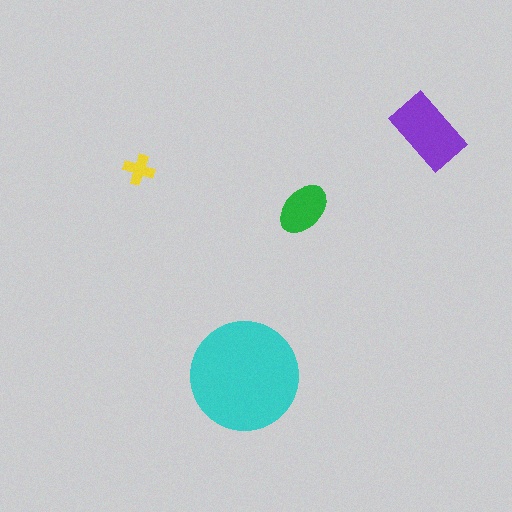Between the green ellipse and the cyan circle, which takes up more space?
The cyan circle.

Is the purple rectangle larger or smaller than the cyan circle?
Smaller.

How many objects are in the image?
There are 4 objects in the image.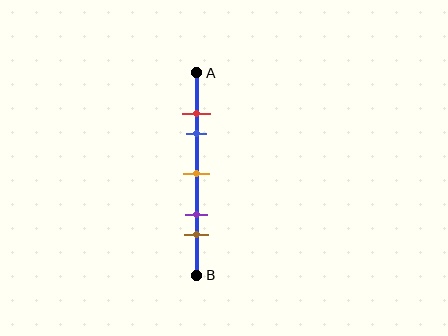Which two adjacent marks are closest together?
The red and blue marks are the closest adjacent pair.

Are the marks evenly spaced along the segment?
No, the marks are not evenly spaced.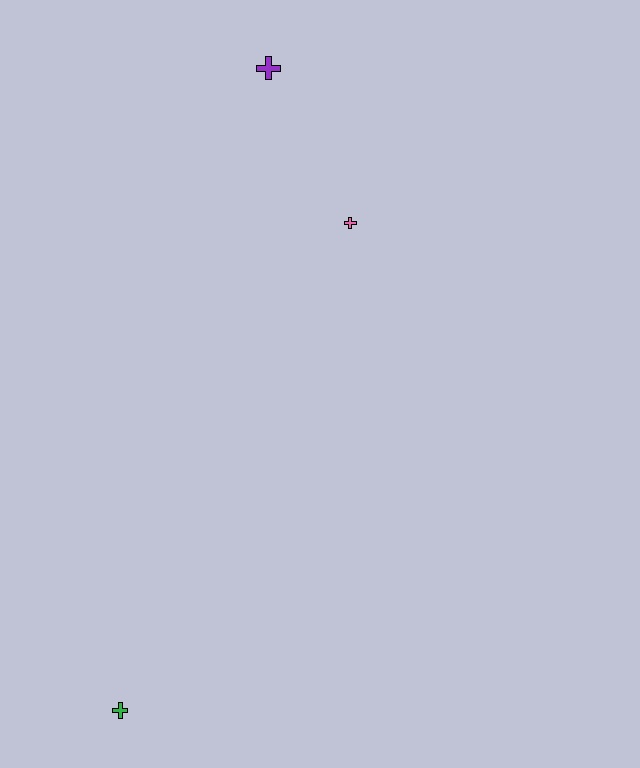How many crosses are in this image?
There are 3 crosses.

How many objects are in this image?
There are 3 objects.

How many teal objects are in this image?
There are no teal objects.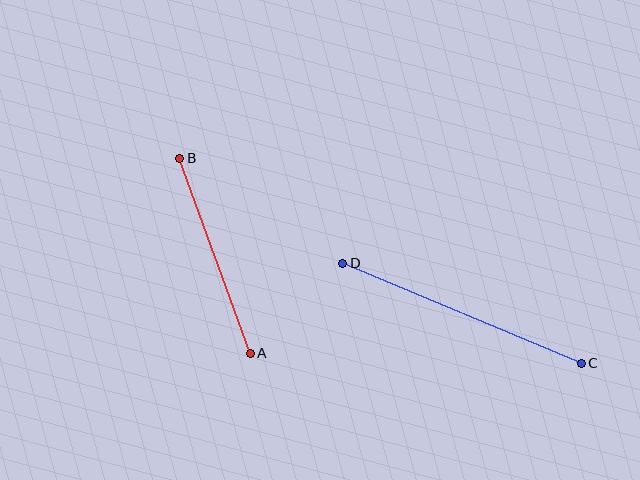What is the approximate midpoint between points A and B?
The midpoint is at approximately (215, 256) pixels.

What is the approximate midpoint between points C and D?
The midpoint is at approximately (462, 313) pixels.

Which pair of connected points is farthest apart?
Points C and D are farthest apart.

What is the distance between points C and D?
The distance is approximately 259 pixels.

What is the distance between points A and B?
The distance is approximately 207 pixels.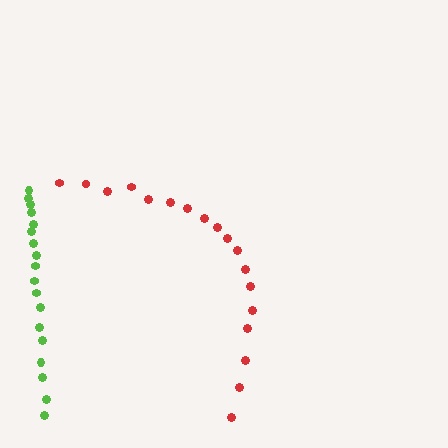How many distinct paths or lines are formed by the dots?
There are 2 distinct paths.